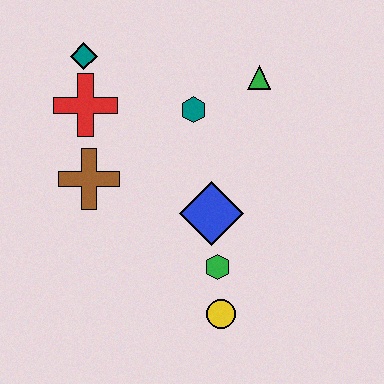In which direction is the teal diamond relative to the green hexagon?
The teal diamond is above the green hexagon.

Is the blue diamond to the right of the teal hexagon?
Yes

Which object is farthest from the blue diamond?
The teal diamond is farthest from the blue diamond.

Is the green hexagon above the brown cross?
No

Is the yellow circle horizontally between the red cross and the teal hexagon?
No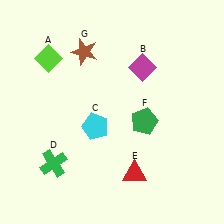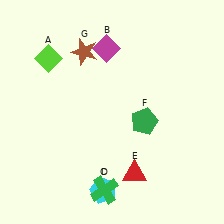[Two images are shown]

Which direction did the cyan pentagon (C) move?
The cyan pentagon (C) moved down.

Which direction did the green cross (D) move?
The green cross (D) moved right.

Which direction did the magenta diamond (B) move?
The magenta diamond (B) moved left.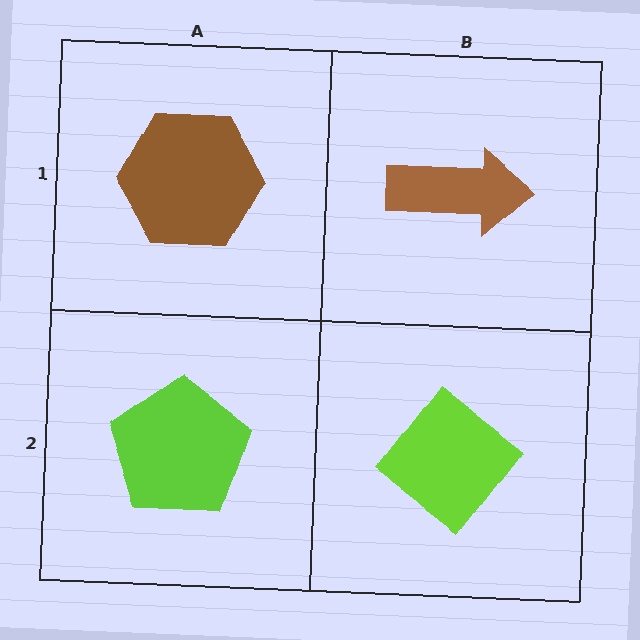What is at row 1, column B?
A brown arrow.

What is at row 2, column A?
A lime pentagon.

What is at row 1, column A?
A brown hexagon.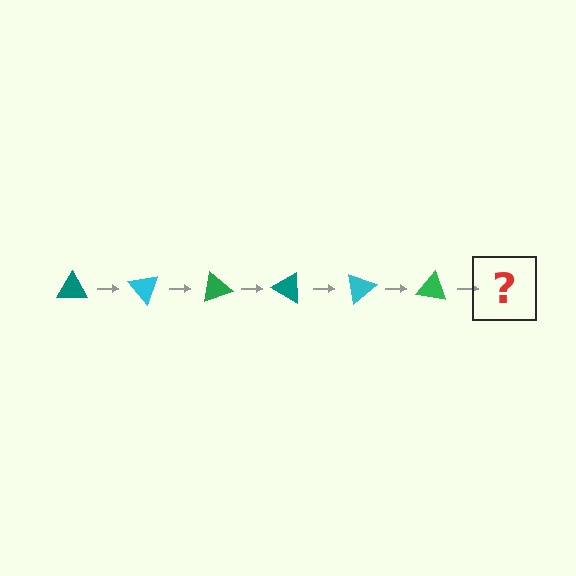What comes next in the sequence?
The next element should be a teal triangle, rotated 300 degrees from the start.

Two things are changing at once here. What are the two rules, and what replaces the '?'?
The two rules are that it rotates 50 degrees each step and the color cycles through teal, cyan, and green. The '?' should be a teal triangle, rotated 300 degrees from the start.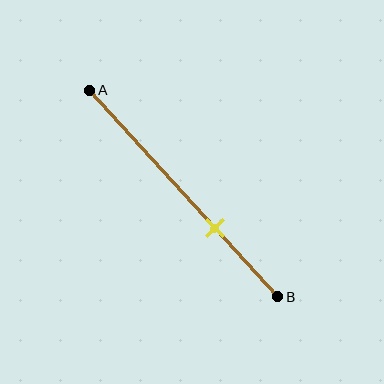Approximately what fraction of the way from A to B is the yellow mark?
The yellow mark is approximately 65% of the way from A to B.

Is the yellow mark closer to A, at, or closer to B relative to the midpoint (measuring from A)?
The yellow mark is closer to point B than the midpoint of segment AB.